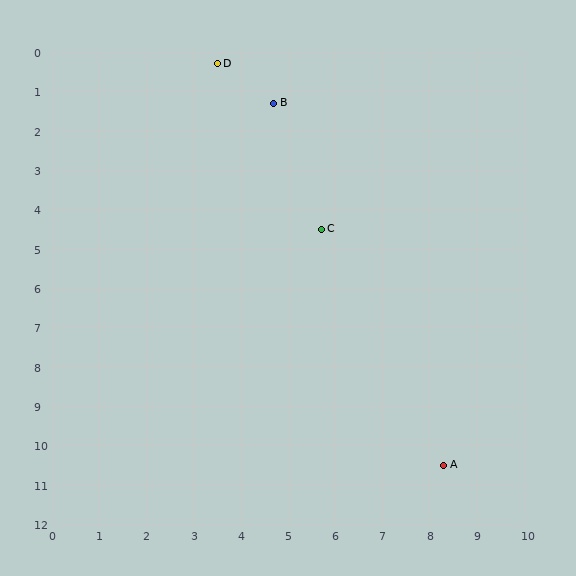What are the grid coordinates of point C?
Point C is at approximately (5.7, 4.5).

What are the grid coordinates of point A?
Point A is at approximately (8.3, 10.5).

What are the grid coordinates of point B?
Point B is at approximately (4.7, 1.3).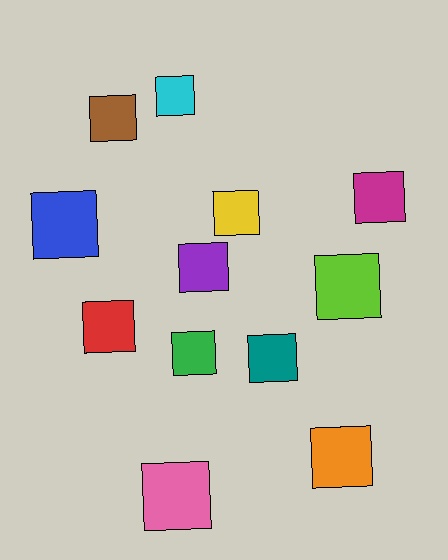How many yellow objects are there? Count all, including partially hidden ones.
There is 1 yellow object.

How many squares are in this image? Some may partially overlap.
There are 12 squares.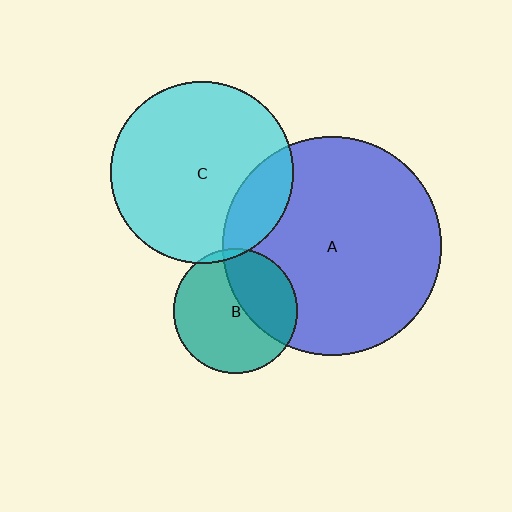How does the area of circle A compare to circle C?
Approximately 1.5 times.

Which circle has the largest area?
Circle A (blue).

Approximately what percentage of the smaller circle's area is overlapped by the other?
Approximately 20%.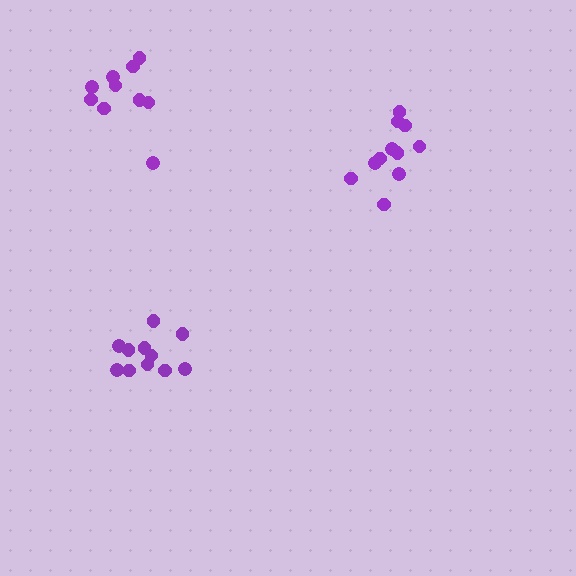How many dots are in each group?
Group 1: 10 dots, Group 2: 11 dots, Group 3: 11 dots (32 total).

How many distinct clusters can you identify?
There are 3 distinct clusters.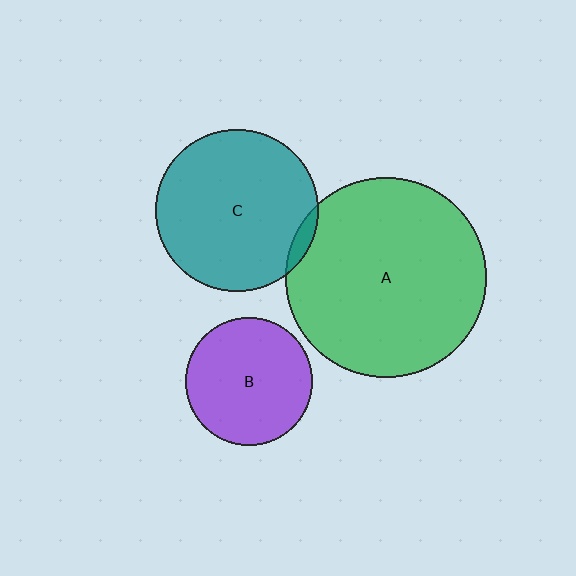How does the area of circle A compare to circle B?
Approximately 2.5 times.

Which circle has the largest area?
Circle A (green).